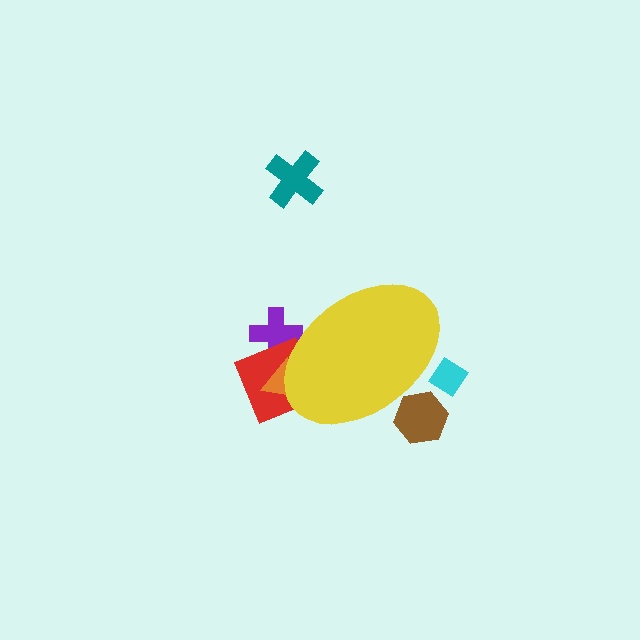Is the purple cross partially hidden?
Yes, the purple cross is partially hidden behind the yellow ellipse.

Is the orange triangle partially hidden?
Yes, the orange triangle is partially hidden behind the yellow ellipse.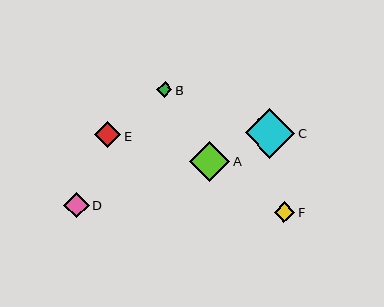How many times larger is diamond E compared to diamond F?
Diamond E is approximately 1.3 times the size of diamond F.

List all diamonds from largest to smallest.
From largest to smallest: C, A, E, D, F, B.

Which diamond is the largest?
Diamond C is the largest with a size of approximately 50 pixels.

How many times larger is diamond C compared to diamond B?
Diamond C is approximately 3.3 times the size of diamond B.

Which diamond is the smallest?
Diamond B is the smallest with a size of approximately 15 pixels.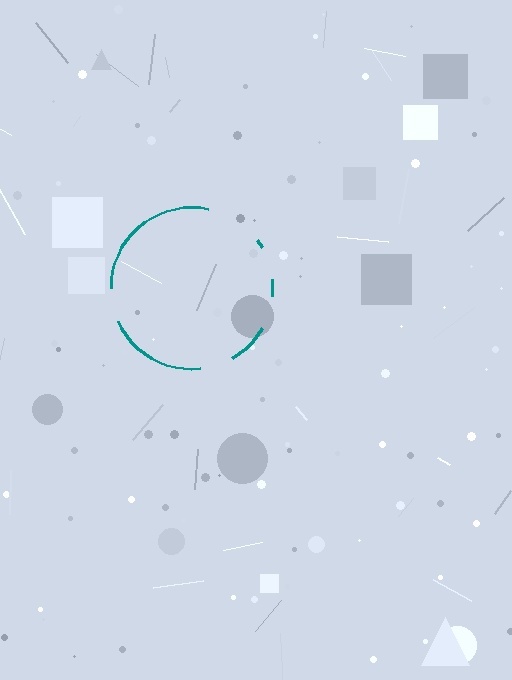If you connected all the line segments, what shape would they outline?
They would outline a circle.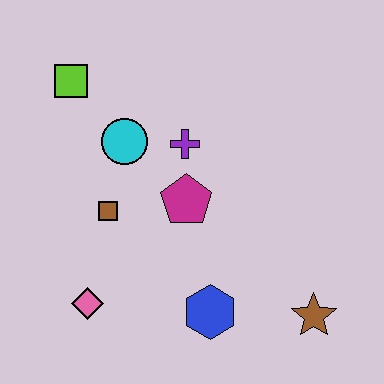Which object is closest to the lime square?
The cyan circle is closest to the lime square.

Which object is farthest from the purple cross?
The brown star is farthest from the purple cross.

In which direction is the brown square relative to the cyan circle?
The brown square is below the cyan circle.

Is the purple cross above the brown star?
Yes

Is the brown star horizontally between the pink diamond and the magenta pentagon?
No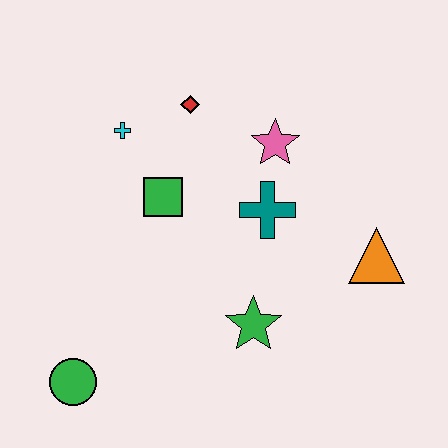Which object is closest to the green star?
The teal cross is closest to the green star.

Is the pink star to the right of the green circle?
Yes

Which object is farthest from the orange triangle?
The green circle is farthest from the orange triangle.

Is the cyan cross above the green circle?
Yes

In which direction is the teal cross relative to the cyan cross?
The teal cross is to the right of the cyan cross.